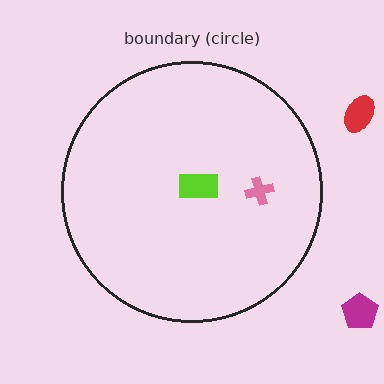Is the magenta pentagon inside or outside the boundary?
Outside.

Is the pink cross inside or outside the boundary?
Inside.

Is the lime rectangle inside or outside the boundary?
Inside.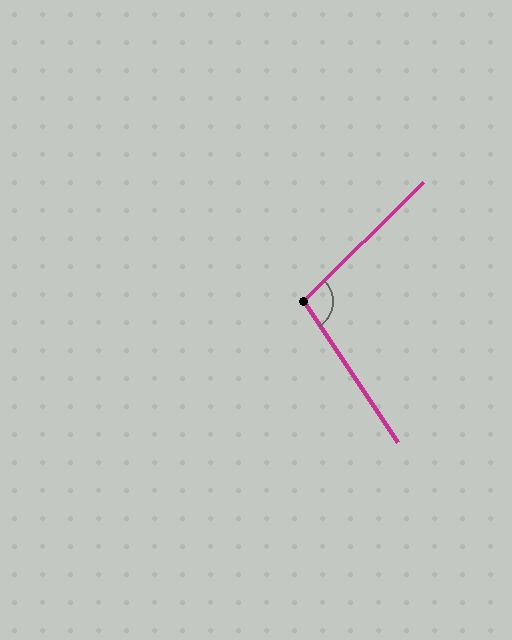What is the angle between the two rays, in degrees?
Approximately 101 degrees.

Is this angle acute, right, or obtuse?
It is obtuse.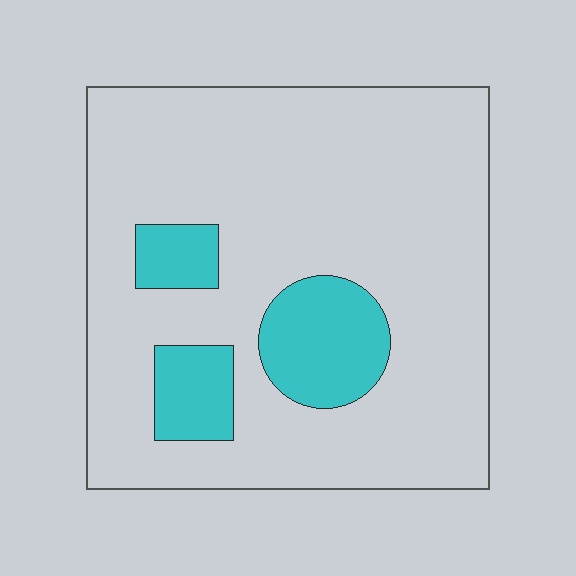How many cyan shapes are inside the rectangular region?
3.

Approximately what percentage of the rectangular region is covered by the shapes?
Approximately 15%.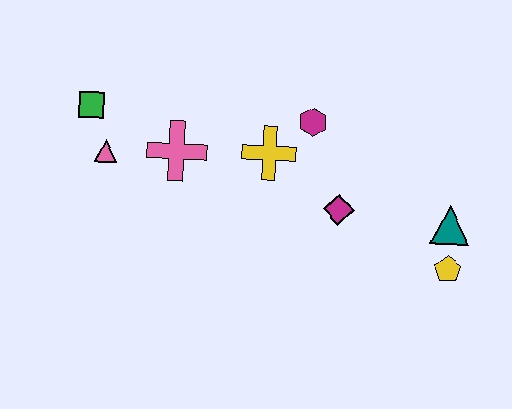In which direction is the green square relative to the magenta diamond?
The green square is to the left of the magenta diamond.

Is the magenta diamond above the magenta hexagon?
No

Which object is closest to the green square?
The pink triangle is closest to the green square.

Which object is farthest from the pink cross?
The yellow pentagon is farthest from the pink cross.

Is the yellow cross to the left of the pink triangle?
No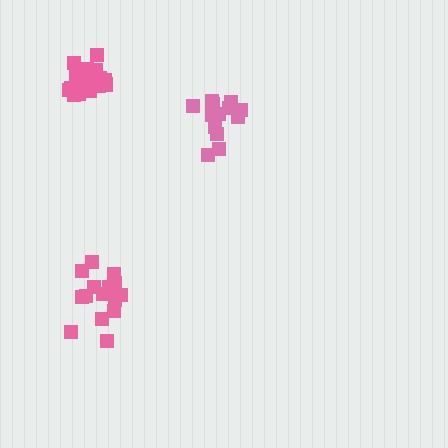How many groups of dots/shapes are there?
There are 3 groups.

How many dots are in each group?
Group 1: 15 dots, Group 2: 14 dots, Group 3: 19 dots (48 total).